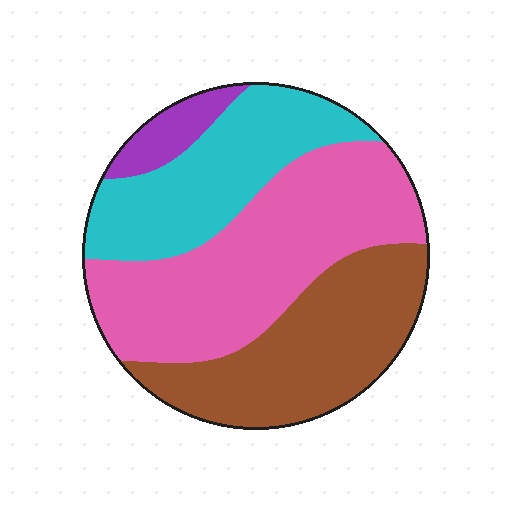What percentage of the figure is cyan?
Cyan covers 25% of the figure.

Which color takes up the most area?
Pink, at roughly 40%.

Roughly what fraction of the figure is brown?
Brown takes up about one third (1/3) of the figure.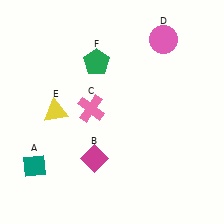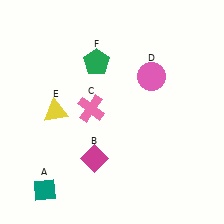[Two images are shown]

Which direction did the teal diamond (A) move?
The teal diamond (A) moved down.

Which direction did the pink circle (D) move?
The pink circle (D) moved down.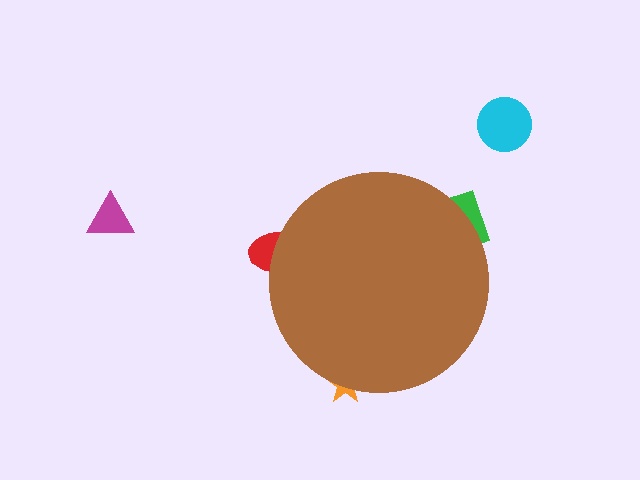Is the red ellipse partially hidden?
Yes, the red ellipse is partially hidden behind the brown circle.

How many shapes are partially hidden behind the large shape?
3 shapes are partially hidden.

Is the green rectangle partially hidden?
Yes, the green rectangle is partially hidden behind the brown circle.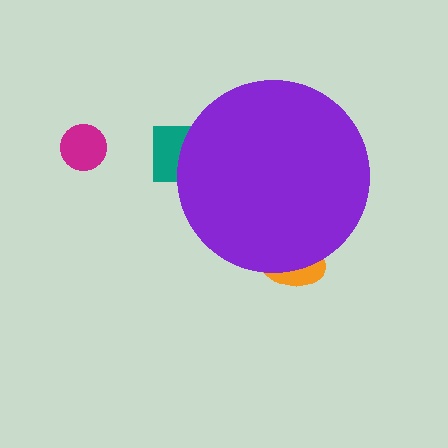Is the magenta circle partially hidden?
No, the magenta circle is fully visible.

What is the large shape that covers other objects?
A purple circle.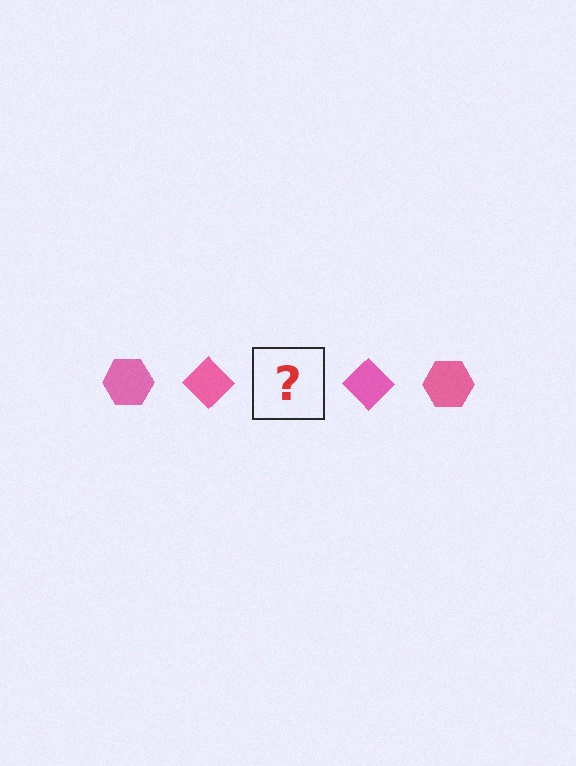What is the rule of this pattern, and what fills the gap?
The rule is that the pattern cycles through hexagon, diamond shapes in pink. The gap should be filled with a pink hexagon.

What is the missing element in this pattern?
The missing element is a pink hexagon.